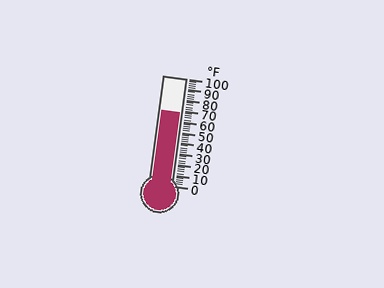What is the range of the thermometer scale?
The thermometer scale ranges from 0°F to 100°F.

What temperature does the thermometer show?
The thermometer shows approximately 68°F.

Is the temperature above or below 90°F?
The temperature is below 90°F.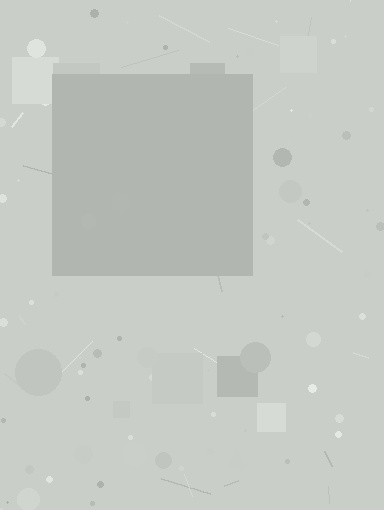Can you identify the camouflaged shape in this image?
The camouflaged shape is a square.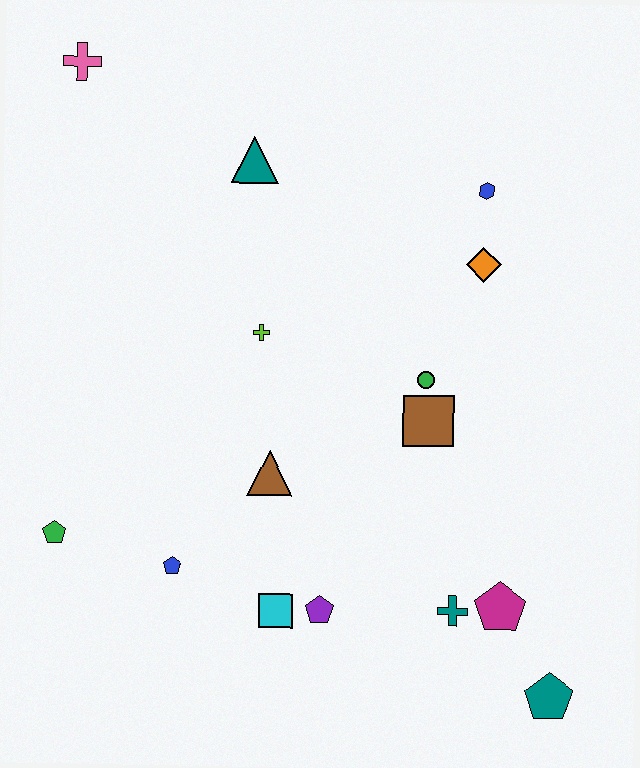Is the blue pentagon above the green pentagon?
No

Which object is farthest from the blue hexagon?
The green pentagon is farthest from the blue hexagon.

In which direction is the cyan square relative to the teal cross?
The cyan square is to the left of the teal cross.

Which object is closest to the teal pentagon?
The magenta pentagon is closest to the teal pentagon.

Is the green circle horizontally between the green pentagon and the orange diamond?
Yes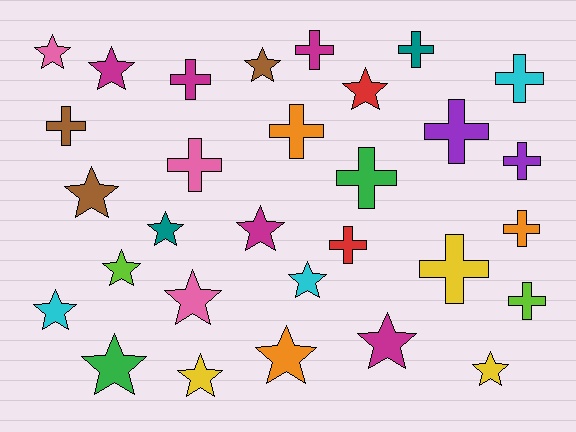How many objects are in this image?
There are 30 objects.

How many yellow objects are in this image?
There are 3 yellow objects.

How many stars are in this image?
There are 16 stars.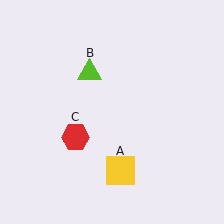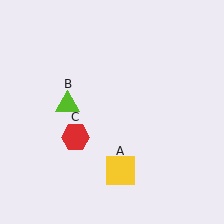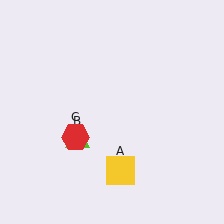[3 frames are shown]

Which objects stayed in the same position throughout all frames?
Yellow square (object A) and red hexagon (object C) remained stationary.